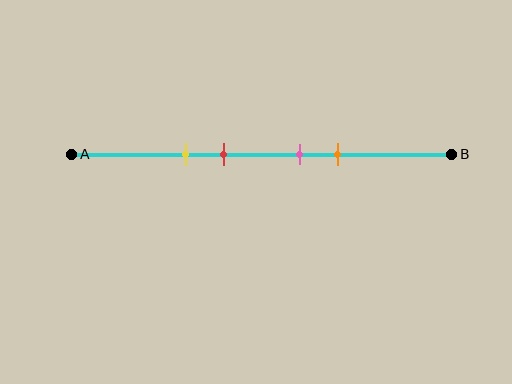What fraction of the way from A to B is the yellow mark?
The yellow mark is approximately 30% (0.3) of the way from A to B.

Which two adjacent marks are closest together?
The pink and orange marks are the closest adjacent pair.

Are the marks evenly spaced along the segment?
No, the marks are not evenly spaced.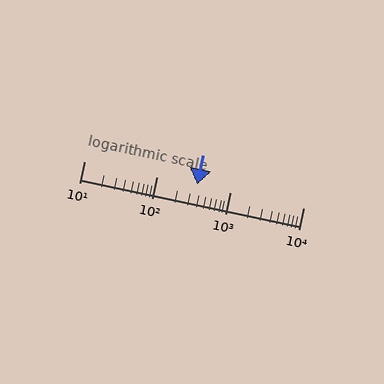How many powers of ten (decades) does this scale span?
The scale spans 3 decades, from 10 to 10000.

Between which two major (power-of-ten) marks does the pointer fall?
The pointer is between 100 and 1000.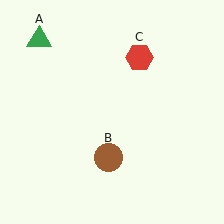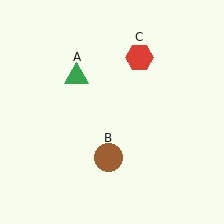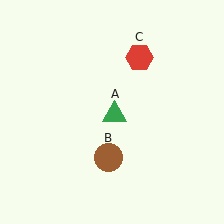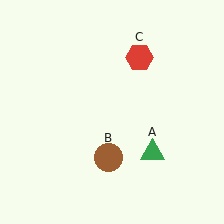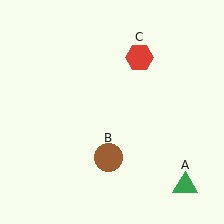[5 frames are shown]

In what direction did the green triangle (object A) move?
The green triangle (object A) moved down and to the right.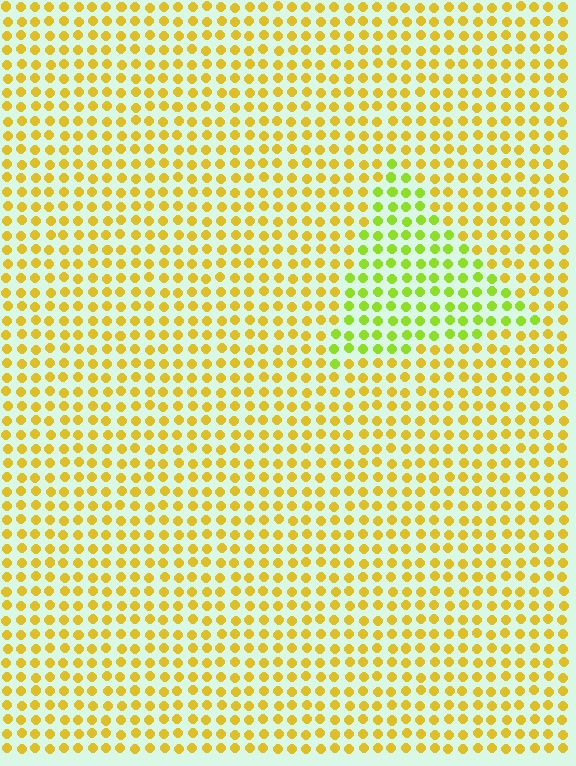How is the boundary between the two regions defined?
The boundary is defined purely by a slight shift in hue (about 37 degrees). Spacing, size, and orientation are identical on both sides.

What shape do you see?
I see a triangle.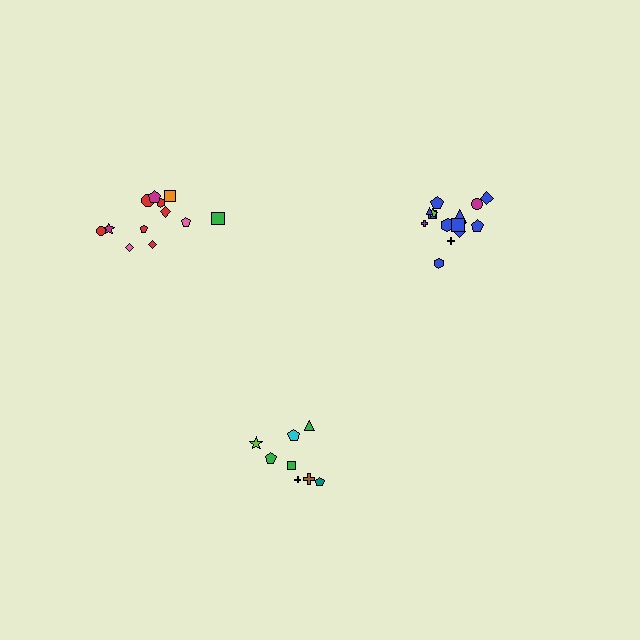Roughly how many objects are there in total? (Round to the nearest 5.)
Roughly 35 objects in total.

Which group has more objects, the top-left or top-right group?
The top-right group.